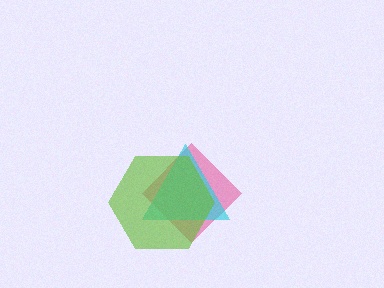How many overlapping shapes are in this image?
There are 3 overlapping shapes in the image.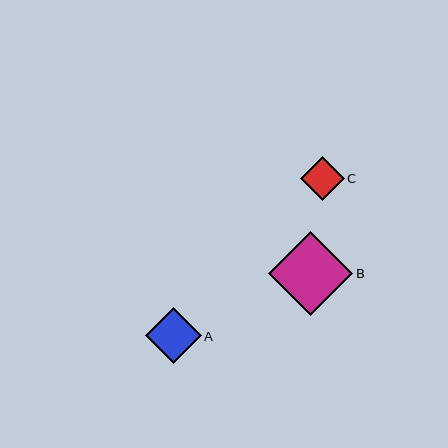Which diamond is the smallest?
Diamond C is the smallest with a size of approximately 44 pixels.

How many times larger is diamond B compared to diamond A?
Diamond B is approximately 1.5 times the size of diamond A.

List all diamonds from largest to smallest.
From largest to smallest: B, A, C.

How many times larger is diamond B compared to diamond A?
Diamond B is approximately 1.5 times the size of diamond A.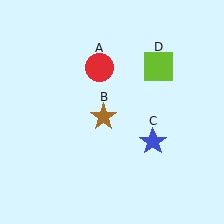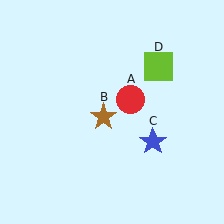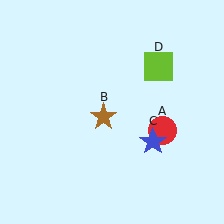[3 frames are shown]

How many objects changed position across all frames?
1 object changed position: red circle (object A).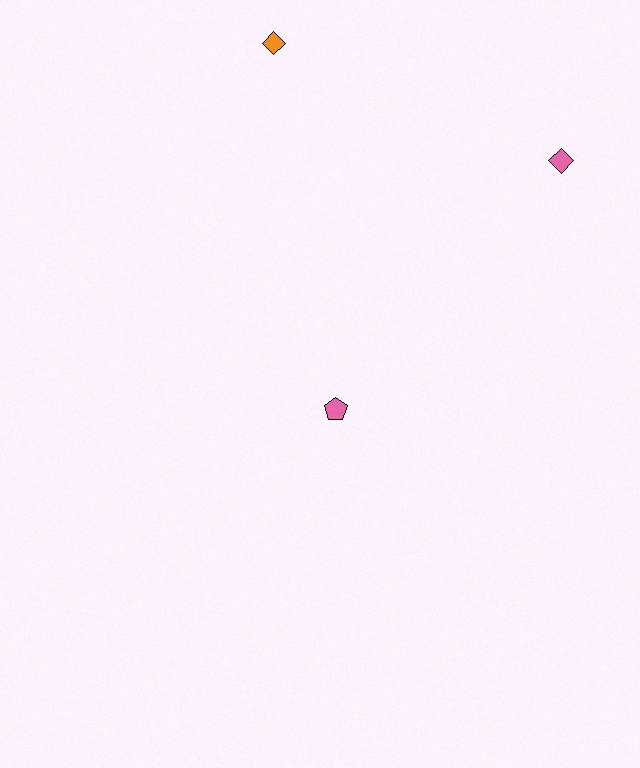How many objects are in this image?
There are 3 objects.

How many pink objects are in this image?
There are 2 pink objects.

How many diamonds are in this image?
There are 2 diamonds.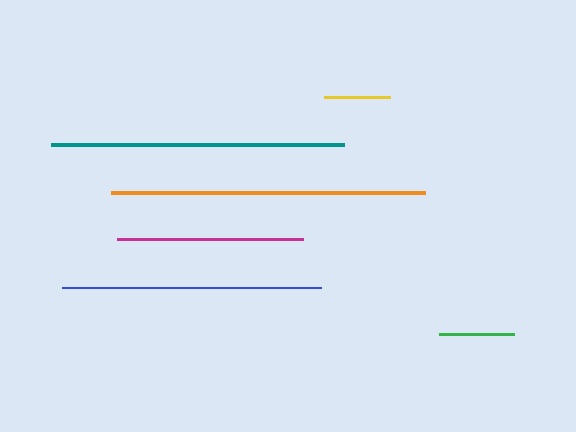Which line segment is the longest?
The orange line is the longest at approximately 315 pixels.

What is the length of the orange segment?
The orange segment is approximately 315 pixels long.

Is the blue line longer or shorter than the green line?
The blue line is longer than the green line.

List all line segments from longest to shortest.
From longest to shortest: orange, teal, blue, magenta, green, yellow.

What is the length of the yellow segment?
The yellow segment is approximately 66 pixels long.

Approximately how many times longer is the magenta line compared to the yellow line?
The magenta line is approximately 2.8 times the length of the yellow line.